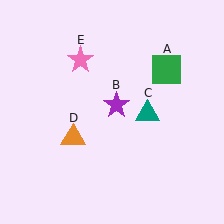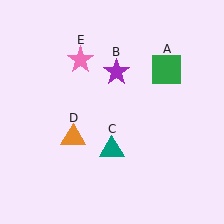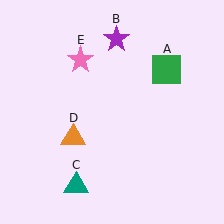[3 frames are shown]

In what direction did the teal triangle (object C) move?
The teal triangle (object C) moved down and to the left.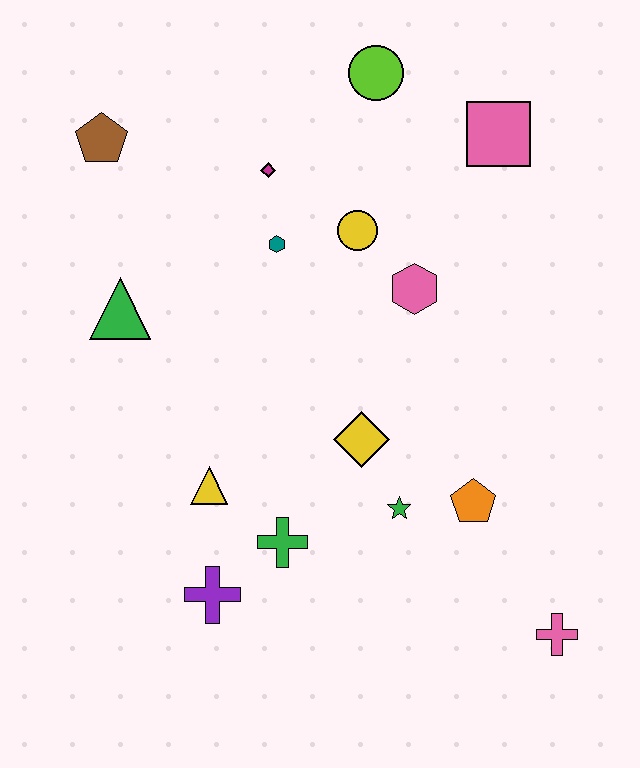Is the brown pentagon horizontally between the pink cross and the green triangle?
No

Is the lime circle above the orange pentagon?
Yes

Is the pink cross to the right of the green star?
Yes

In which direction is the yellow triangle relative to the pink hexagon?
The yellow triangle is to the left of the pink hexagon.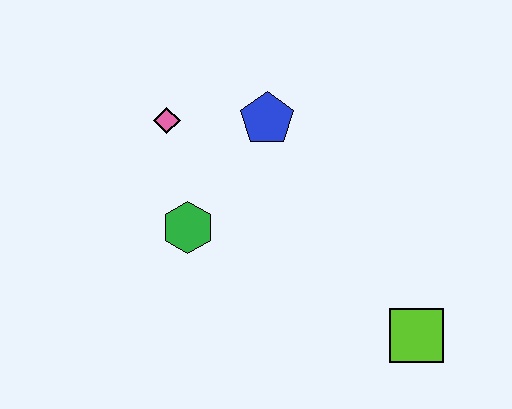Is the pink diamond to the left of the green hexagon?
Yes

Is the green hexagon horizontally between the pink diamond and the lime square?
Yes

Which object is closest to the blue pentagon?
The pink diamond is closest to the blue pentagon.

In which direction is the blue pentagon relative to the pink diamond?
The blue pentagon is to the right of the pink diamond.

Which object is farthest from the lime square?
The pink diamond is farthest from the lime square.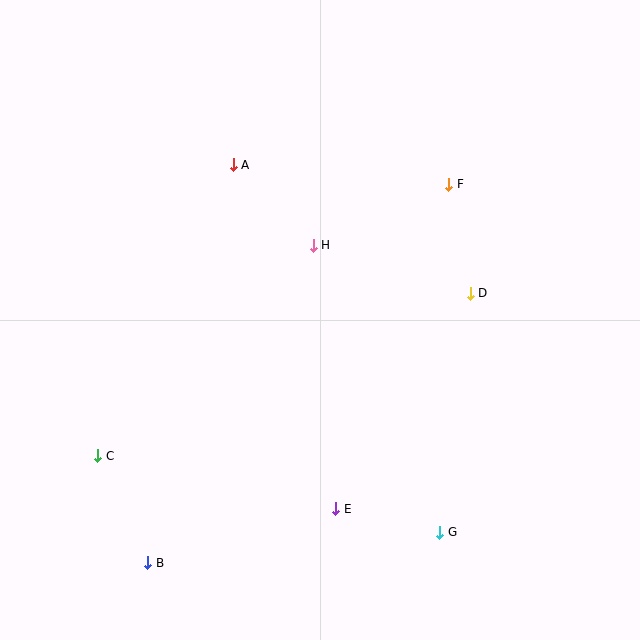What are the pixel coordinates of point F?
Point F is at (449, 184).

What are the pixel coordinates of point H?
Point H is at (313, 245).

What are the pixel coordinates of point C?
Point C is at (98, 456).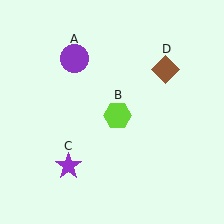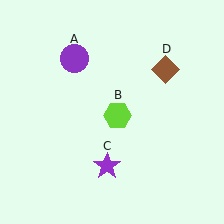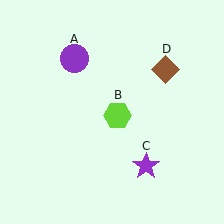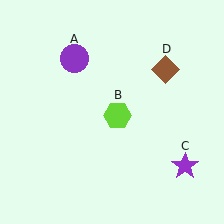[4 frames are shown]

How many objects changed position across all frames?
1 object changed position: purple star (object C).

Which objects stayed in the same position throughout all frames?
Purple circle (object A) and lime hexagon (object B) and brown diamond (object D) remained stationary.